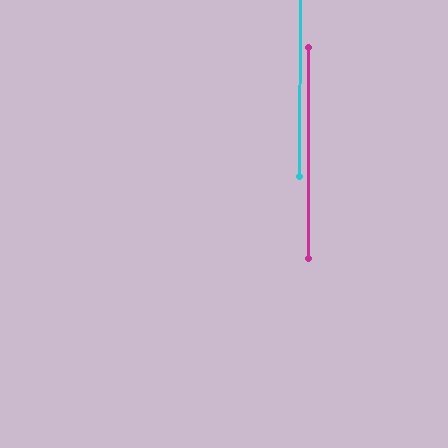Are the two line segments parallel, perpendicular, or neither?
Parallel — their directions differ by only 0.4°.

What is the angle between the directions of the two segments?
Approximately 0 degrees.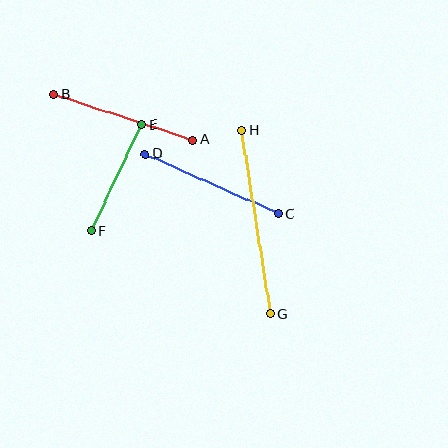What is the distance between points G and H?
The distance is approximately 186 pixels.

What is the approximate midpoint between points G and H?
The midpoint is at approximately (256, 222) pixels.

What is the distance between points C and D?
The distance is approximately 145 pixels.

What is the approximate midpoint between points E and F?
The midpoint is at approximately (116, 178) pixels.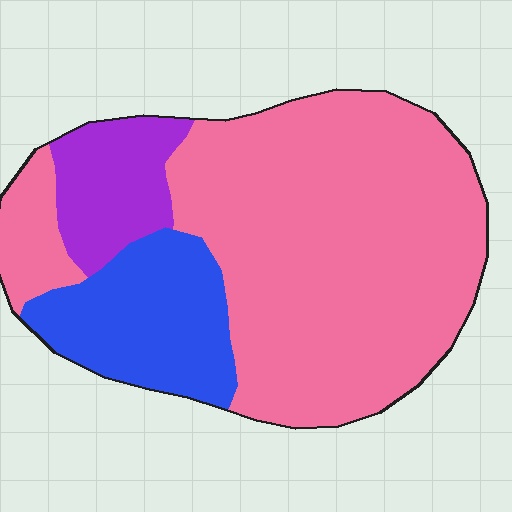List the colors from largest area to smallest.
From largest to smallest: pink, blue, purple.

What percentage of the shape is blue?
Blue covers about 20% of the shape.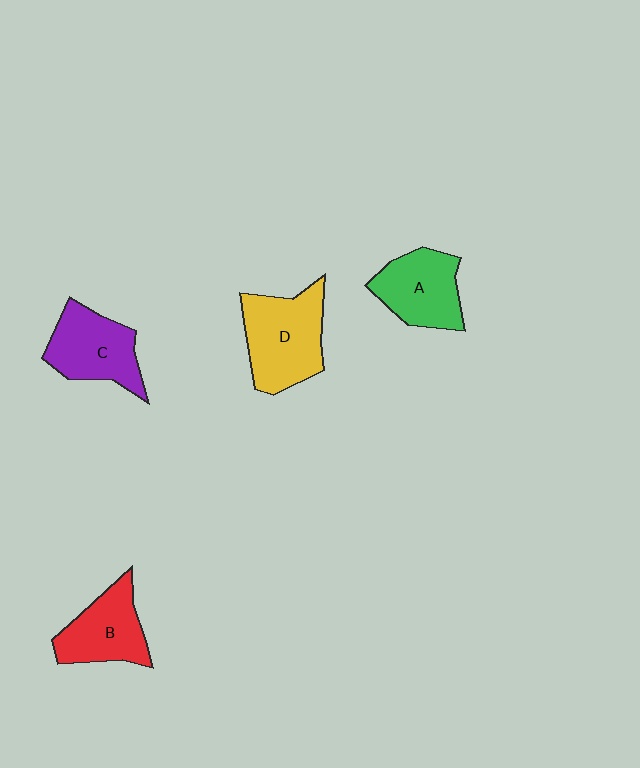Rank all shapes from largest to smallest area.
From largest to smallest: D (yellow), C (purple), A (green), B (red).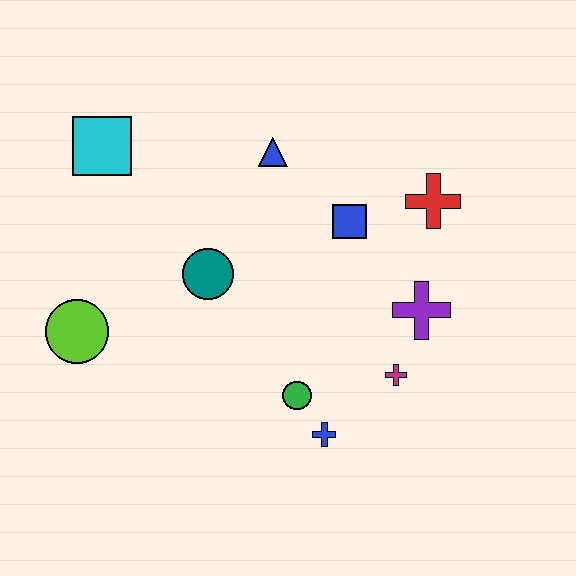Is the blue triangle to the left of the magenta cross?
Yes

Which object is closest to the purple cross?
The magenta cross is closest to the purple cross.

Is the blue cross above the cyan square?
No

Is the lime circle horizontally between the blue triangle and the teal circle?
No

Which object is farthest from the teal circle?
The red cross is farthest from the teal circle.